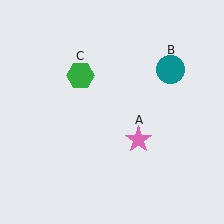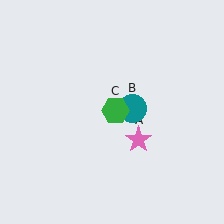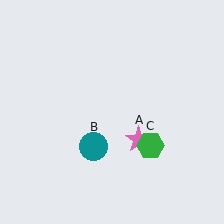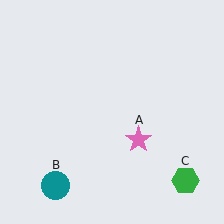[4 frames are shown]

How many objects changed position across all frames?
2 objects changed position: teal circle (object B), green hexagon (object C).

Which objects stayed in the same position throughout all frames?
Pink star (object A) remained stationary.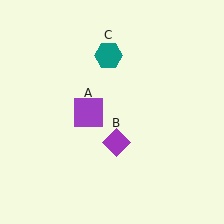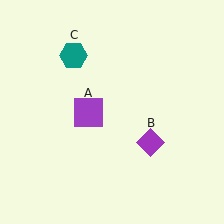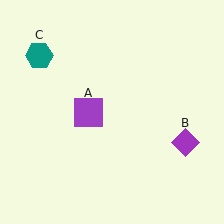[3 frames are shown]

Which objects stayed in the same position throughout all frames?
Purple square (object A) remained stationary.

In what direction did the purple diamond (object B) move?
The purple diamond (object B) moved right.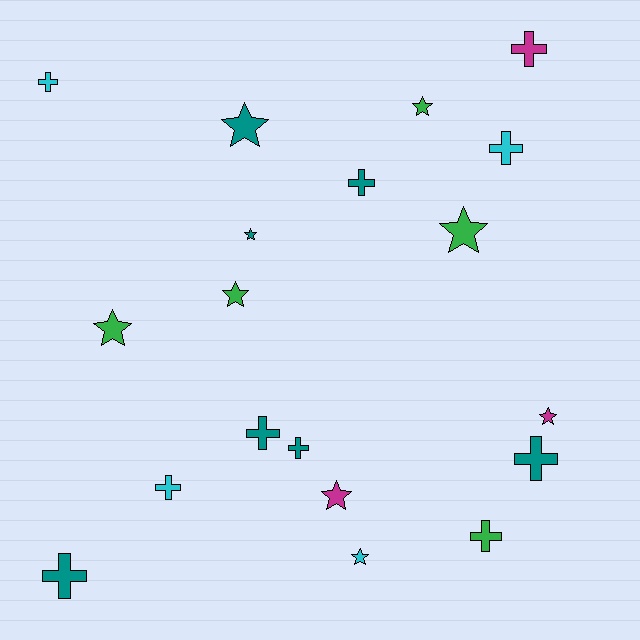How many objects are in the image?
There are 19 objects.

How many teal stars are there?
There are 2 teal stars.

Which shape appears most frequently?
Cross, with 10 objects.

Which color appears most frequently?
Teal, with 7 objects.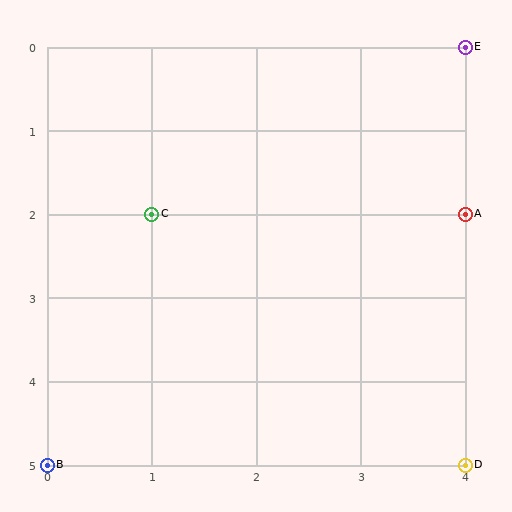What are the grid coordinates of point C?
Point C is at grid coordinates (1, 2).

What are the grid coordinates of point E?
Point E is at grid coordinates (4, 0).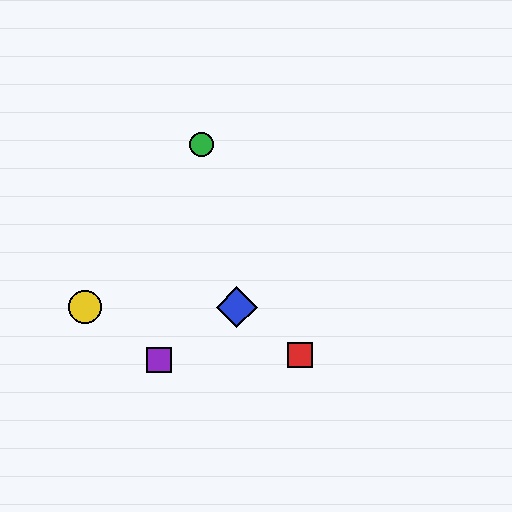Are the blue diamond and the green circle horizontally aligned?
No, the blue diamond is at y≈307 and the green circle is at y≈144.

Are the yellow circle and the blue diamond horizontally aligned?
Yes, both are at y≈307.